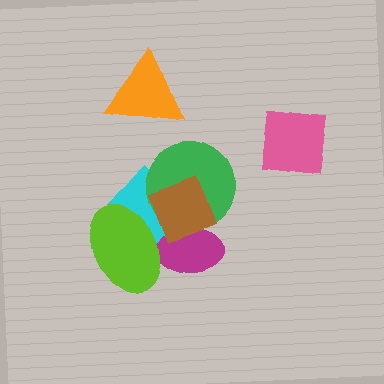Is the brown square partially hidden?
No, no other shape covers it.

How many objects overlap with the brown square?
3 objects overlap with the brown square.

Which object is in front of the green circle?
The brown square is in front of the green circle.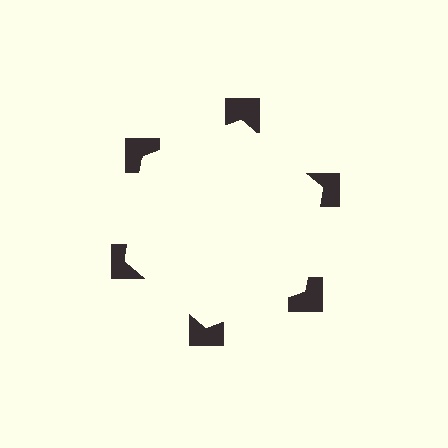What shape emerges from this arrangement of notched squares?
An illusory hexagon — its edges are inferred from the aligned wedge cuts in the notched squares, not physically drawn.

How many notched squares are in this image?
There are 6 — one at each vertex of the illusory hexagon.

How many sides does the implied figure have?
6 sides.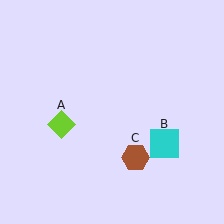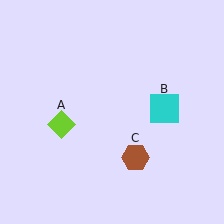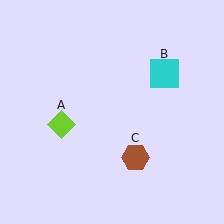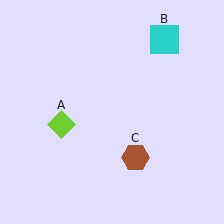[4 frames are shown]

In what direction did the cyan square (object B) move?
The cyan square (object B) moved up.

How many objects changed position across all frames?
1 object changed position: cyan square (object B).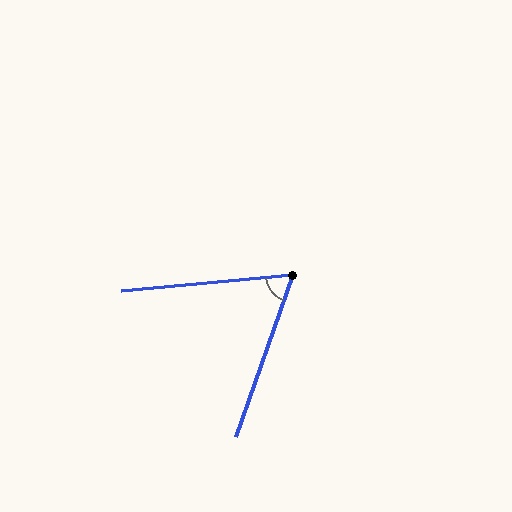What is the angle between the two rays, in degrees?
Approximately 65 degrees.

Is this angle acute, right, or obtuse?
It is acute.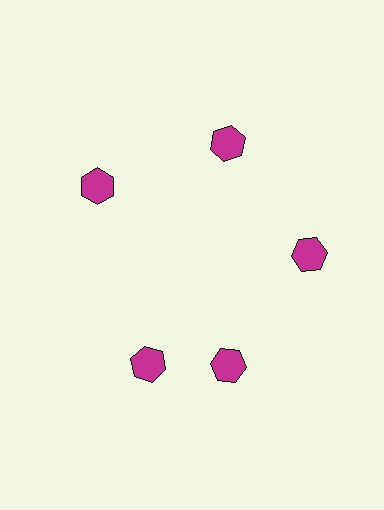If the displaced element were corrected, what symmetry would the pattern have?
It would have 5-fold rotational symmetry — the pattern would map onto itself every 72 degrees.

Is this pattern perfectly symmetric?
No. The 5 magenta hexagons are arranged in a ring, but one element near the 8 o'clock position is rotated out of alignment along the ring, breaking the 5-fold rotational symmetry.